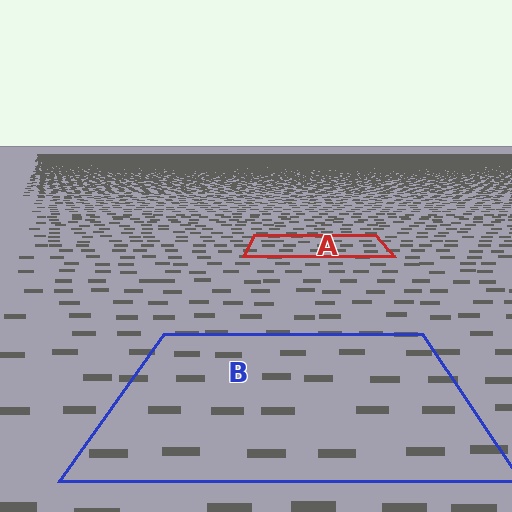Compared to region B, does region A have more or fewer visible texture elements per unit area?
Region A has more texture elements per unit area — they are packed more densely because it is farther away.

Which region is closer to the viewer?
Region B is closer. The texture elements there are larger and more spread out.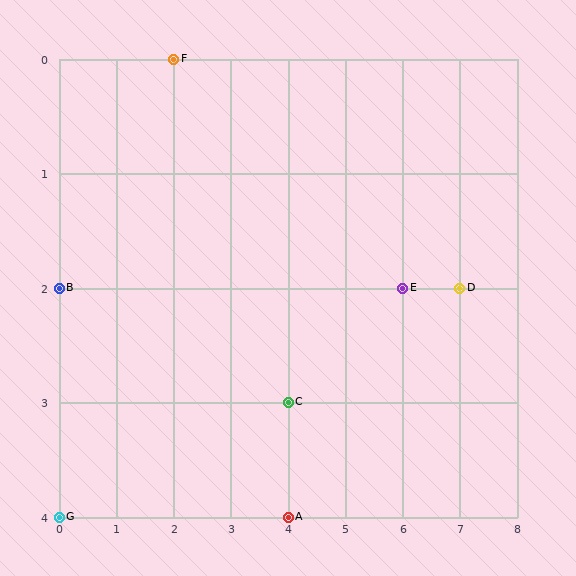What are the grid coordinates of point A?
Point A is at grid coordinates (4, 4).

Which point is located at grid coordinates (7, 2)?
Point D is at (7, 2).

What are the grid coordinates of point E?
Point E is at grid coordinates (6, 2).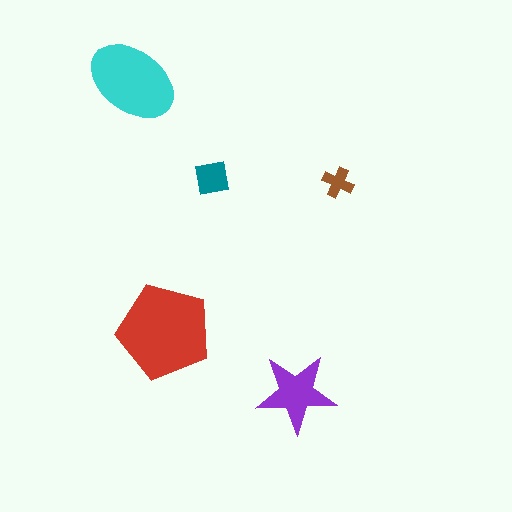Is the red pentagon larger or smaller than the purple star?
Larger.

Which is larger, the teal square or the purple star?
The purple star.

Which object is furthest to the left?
The cyan ellipse is leftmost.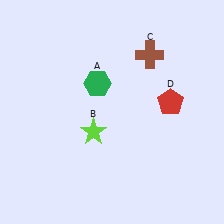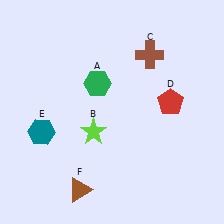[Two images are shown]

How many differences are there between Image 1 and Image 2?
There are 2 differences between the two images.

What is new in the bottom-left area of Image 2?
A brown triangle (F) was added in the bottom-left area of Image 2.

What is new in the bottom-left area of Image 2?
A teal hexagon (E) was added in the bottom-left area of Image 2.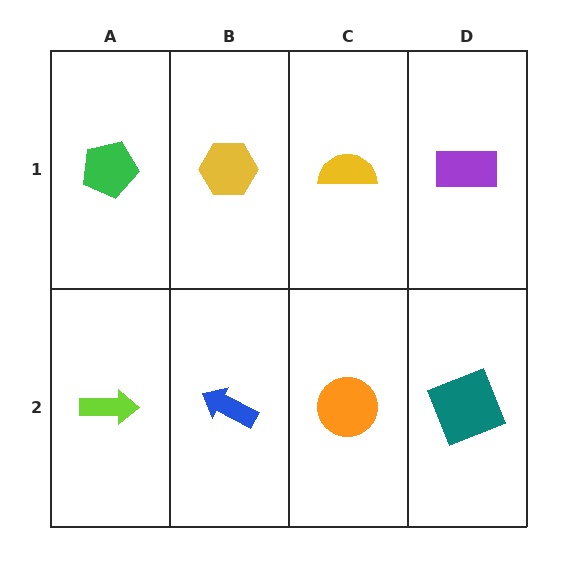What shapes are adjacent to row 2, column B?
A yellow hexagon (row 1, column B), a lime arrow (row 2, column A), an orange circle (row 2, column C).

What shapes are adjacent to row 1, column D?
A teal square (row 2, column D), a yellow semicircle (row 1, column C).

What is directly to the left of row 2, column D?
An orange circle.